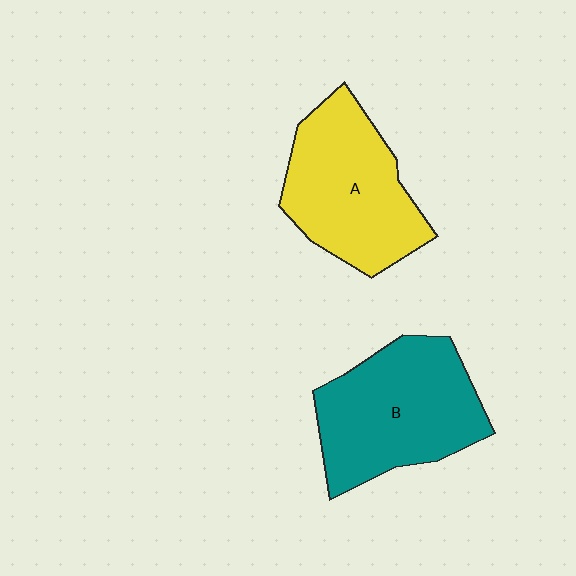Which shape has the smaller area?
Shape A (yellow).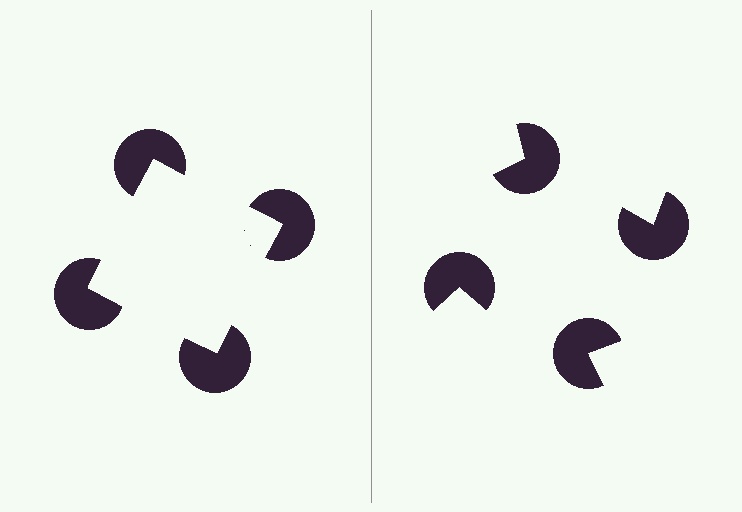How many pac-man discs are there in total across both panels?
8 — 4 on each side.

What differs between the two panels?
The pac-man discs are positioned identically on both sides; only the wedge orientations differ. On the left they align to a square; on the right they are misaligned.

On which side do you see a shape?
An illusory square appears on the left side. On the right side the wedge cuts are rotated, so no coherent shape forms.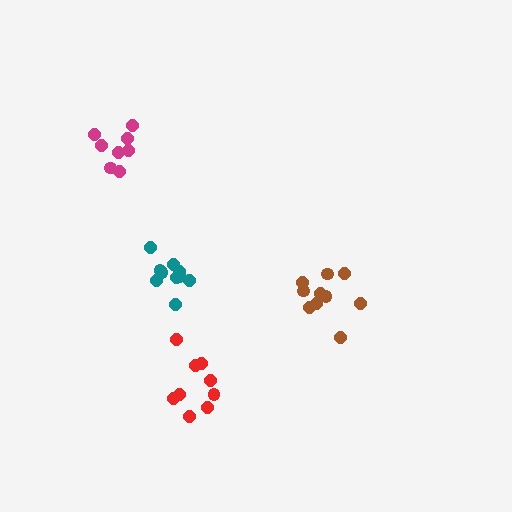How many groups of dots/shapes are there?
There are 4 groups.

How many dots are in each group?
Group 1: 10 dots, Group 2: 9 dots, Group 3: 8 dots, Group 4: 10 dots (37 total).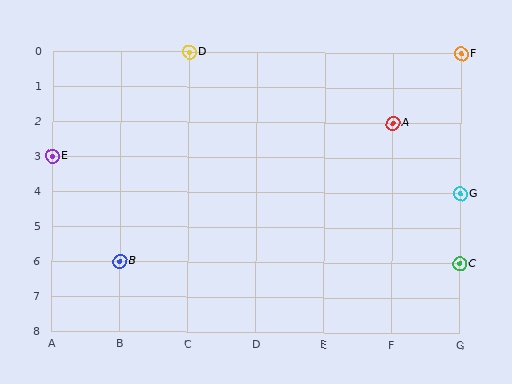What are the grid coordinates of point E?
Point E is at grid coordinates (A, 3).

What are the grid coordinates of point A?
Point A is at grid coordinates (F, 2).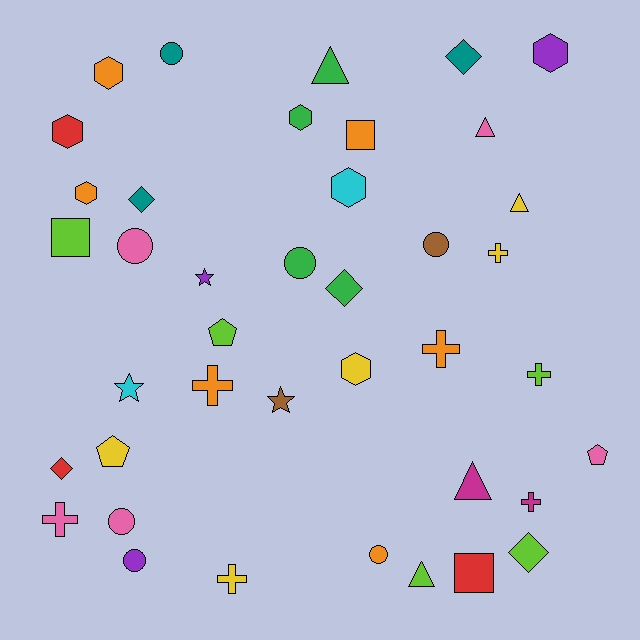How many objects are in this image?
There are 40 objects.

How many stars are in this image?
There are 3 stars.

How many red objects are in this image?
There are 3 red objects.